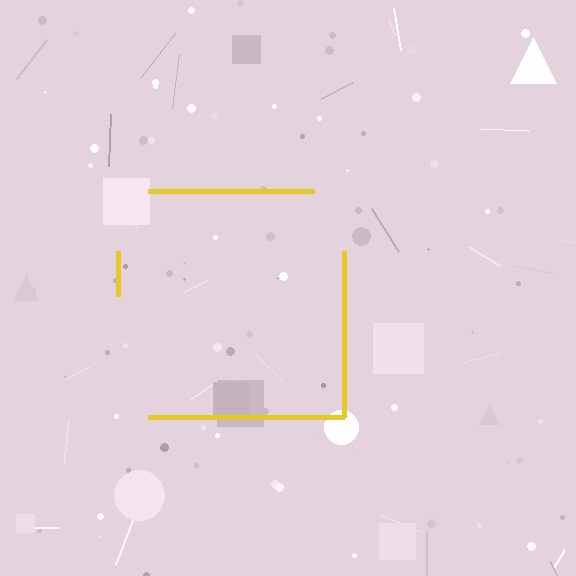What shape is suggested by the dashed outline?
The dashed outline suggests a square.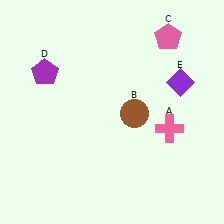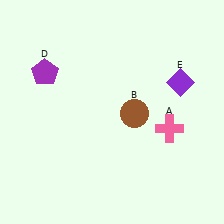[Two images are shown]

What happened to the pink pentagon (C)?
The pink pentagon (C) was removed in Image 2. It was in the top-right area of Image 1.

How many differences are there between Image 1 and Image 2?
There is 1 difference between the two images.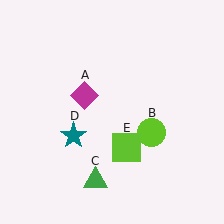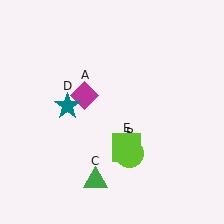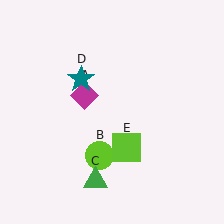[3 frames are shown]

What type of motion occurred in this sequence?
The lime circle (object B), teal star (object D) rotated clockwise around the center of the scene.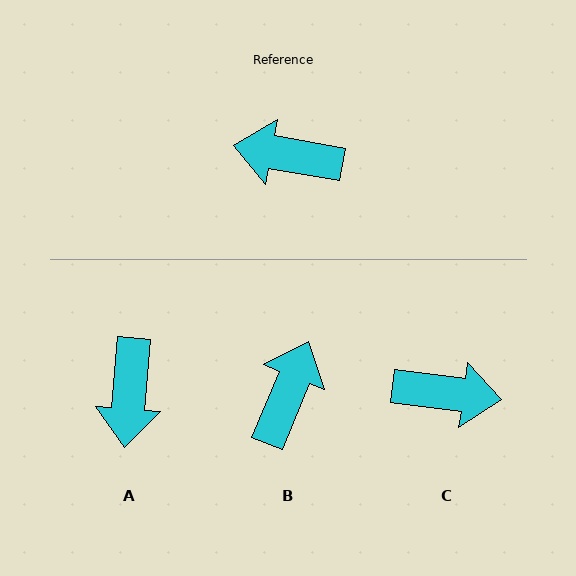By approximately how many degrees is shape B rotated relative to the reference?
Approximately 102 degrees clockwise.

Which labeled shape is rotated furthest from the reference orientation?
C, about 177 degrees away.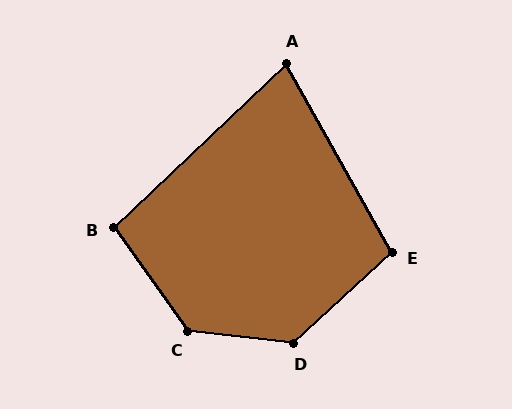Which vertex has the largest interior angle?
C, at approximately 132 degrees.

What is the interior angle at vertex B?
Approximately 98 degrees (obtuse).